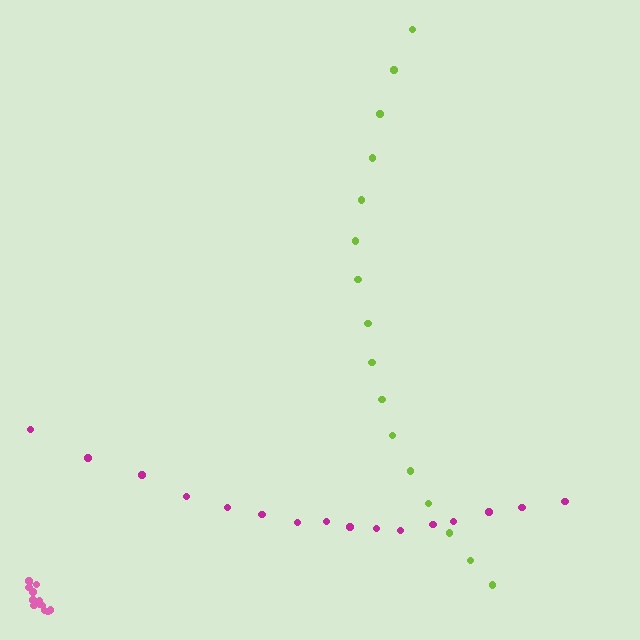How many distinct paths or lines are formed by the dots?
There are 3 distinct paths.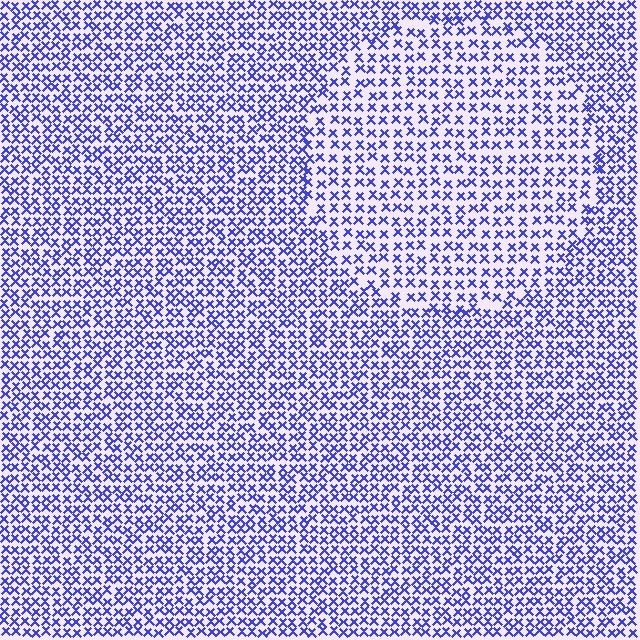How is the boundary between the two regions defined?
The boundary is defined by a change in element density (approximately 1.5x ratio). All elements are the same color, size, and shape.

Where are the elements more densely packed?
The elements are more densely packed outside the circle boundary.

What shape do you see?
I see a circle.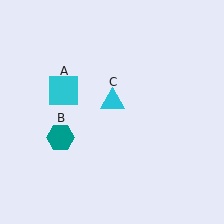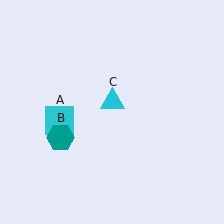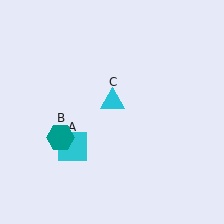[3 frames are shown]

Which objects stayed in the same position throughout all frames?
Teal hexagon (object B) and cyan triangle (object C) remained stationary.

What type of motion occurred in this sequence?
The cyan square (object A) rotated counterclockwise around the center of the scene.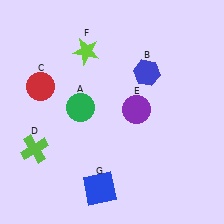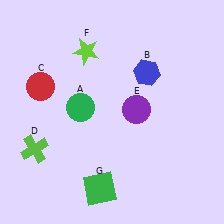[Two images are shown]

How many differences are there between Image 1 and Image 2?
There is 1 difference between the two images.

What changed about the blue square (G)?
In Image 1, G is blue. In Image 2, it changed to green.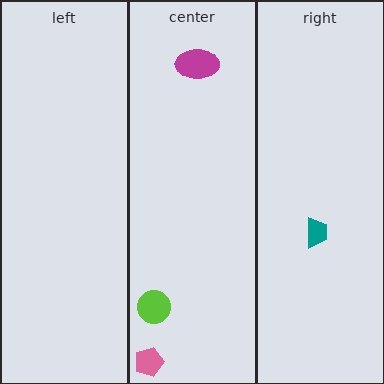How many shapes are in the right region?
1.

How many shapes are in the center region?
3.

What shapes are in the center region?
The pink pentagon, the lime circle, the magenta ellipse.